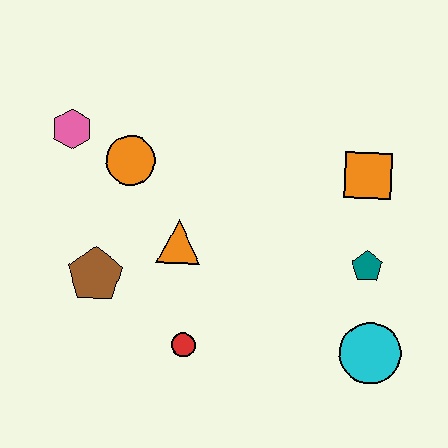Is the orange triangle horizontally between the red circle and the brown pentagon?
Yes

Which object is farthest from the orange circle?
The cyan circle is farthest from the orange circle.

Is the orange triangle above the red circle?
Yes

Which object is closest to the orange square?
The teal pentagon is closest to the orange square.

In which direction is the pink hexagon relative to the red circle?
The pink hexagon is above the red circle.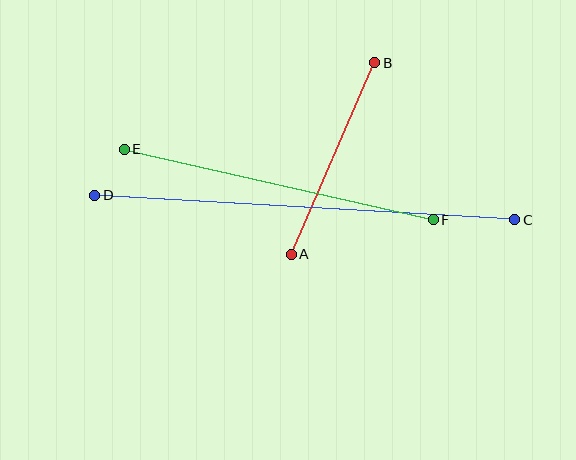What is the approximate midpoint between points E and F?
The midpoint is at approximately (279, 185) pixels.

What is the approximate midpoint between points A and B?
The midpoint is at approximately (333, 159) pixels.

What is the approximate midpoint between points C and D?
The midpoint is at approximately (305, 208) pixels.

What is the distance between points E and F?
The distance is approximately 317 pixels.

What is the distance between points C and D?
The distance is approximately 420 pixels.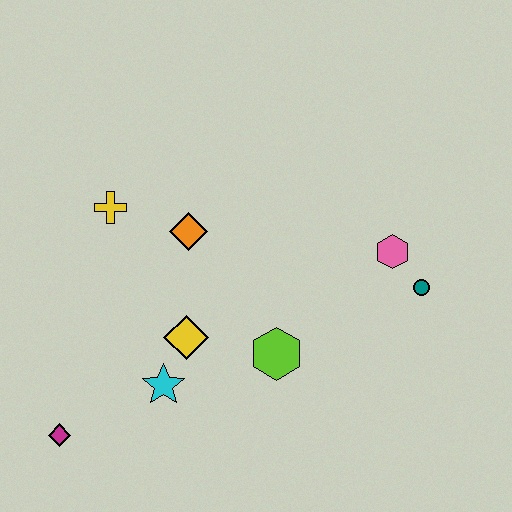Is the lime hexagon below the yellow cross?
Yes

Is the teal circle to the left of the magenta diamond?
No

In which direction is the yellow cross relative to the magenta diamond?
The yellow cross is above the magenta diamond.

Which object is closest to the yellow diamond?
The cyan star is closest to the yellow diamond.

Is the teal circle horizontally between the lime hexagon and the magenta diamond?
No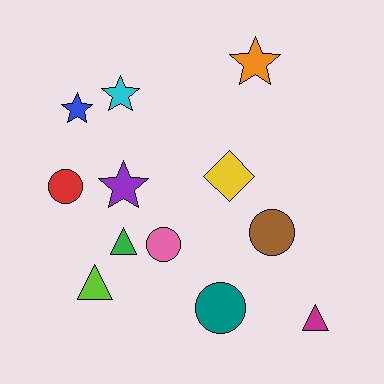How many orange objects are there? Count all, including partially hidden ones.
There is 1 orange object.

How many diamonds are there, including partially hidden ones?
There is 1 diamond.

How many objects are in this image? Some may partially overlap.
There are 12 objects.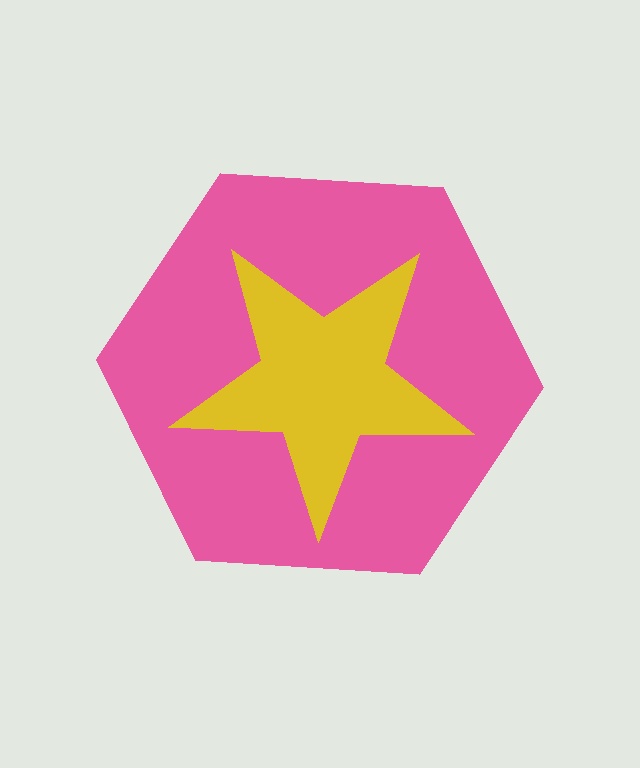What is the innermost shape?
The yellow star.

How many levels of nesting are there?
2.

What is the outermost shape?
The pink hexagon.